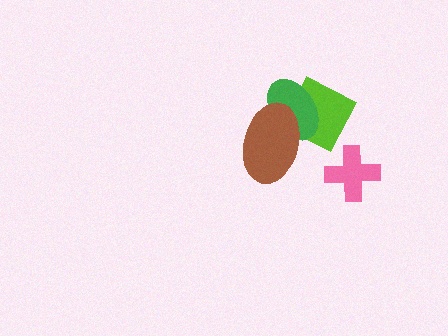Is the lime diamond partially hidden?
Yes, it is partially covered by another shape.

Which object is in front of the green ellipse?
The brown ellipse is in front of the green ellipse.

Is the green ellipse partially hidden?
Yes, it is partially covered by another shape.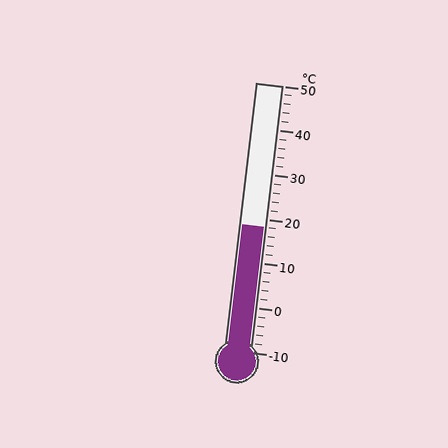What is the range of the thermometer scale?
The thermometer scale ranges from -10°C to 50°C.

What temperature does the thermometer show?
The thermometer shows approximately 18°C.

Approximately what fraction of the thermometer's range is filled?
The thermometer is filled to approximately 45% of its range.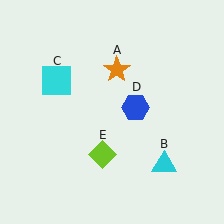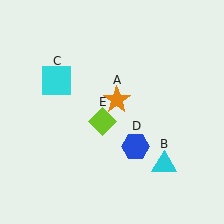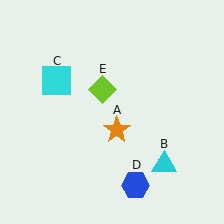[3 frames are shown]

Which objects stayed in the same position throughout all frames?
Cyan triangle (object B) and cyan square (object C) remained stationary.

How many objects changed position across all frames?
3 objects changed position: orange star (object A), blue hexagon (object D), lime diamond (object E).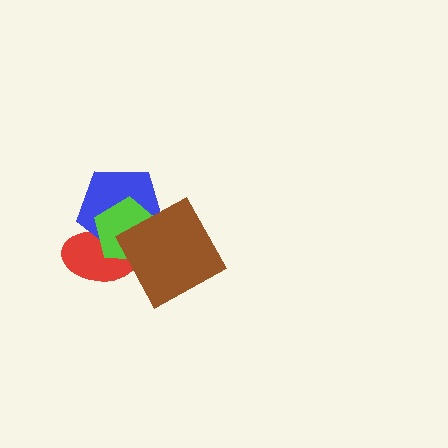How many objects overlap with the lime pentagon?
3 objects overlap with the lime pentagon.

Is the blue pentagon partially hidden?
Yes, it is partially covered by another shape.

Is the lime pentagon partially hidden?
Yes, it is partially covered by another shape.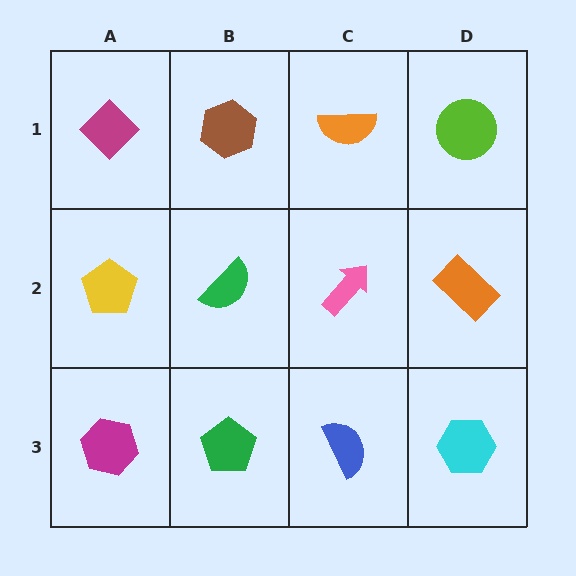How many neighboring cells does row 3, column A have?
2.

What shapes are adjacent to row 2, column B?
A brown hexagon (row 1, column B), a green pentagon (row 3, column B), a yellow pentagon (row 2, column A), a pink arrow (row 2, column C).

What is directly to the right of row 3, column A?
A green pentagon.